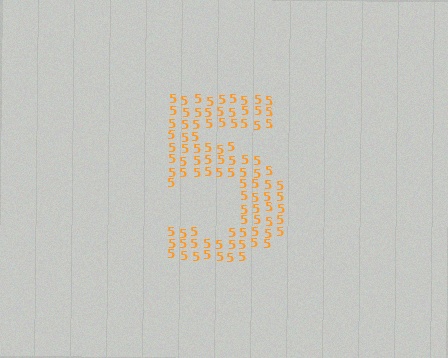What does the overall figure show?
The overall figure shows the digit 5.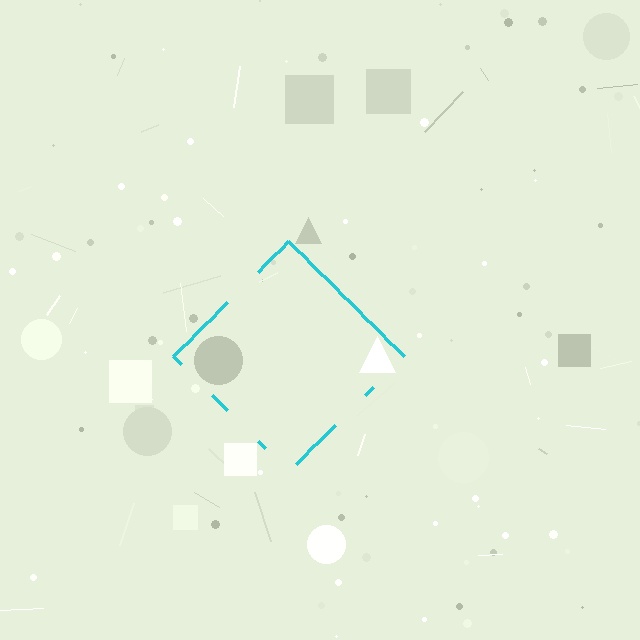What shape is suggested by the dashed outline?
The dashed outline suggests a diamond.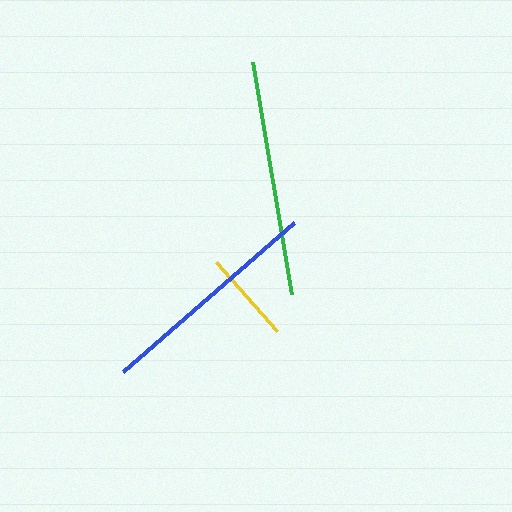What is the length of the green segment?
The green segment is approximately 235 pixels long.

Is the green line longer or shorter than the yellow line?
The green line is longer than the yellow line.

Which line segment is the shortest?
The yellow line is the shortest at approximately 93 pixels.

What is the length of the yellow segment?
The yellow segment is approximately 93 pixels long.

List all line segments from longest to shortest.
From longest to shortest: green, blue, yellow.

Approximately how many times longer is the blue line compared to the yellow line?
The blue line is approximately 2.4 times the length of the yellow line.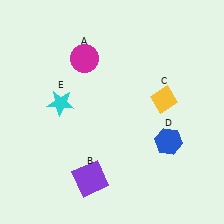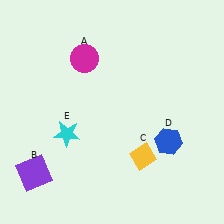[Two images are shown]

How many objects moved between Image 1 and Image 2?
3 objects moved between the two images.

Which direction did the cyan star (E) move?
The cyan star (E) moved down.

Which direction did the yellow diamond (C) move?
The yellow diamond (C) moved down.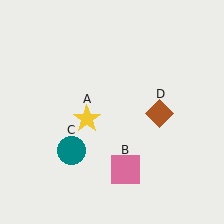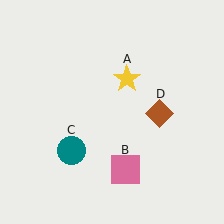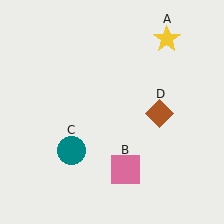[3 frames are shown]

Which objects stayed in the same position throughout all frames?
Pink square (object B) and teal circle (object C) and brown diamond (object D) remained stationary.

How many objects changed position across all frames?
1 object changed position: yellow star (object A).